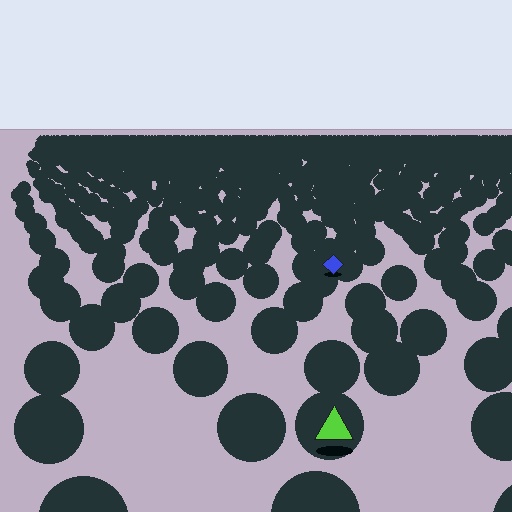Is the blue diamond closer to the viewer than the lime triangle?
No. The lime triangle is closer — you can tell from the texture gradient: the ground texture is coarser near it.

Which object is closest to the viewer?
The lime triangle is closest. The texture marks near it are larger and more spread out.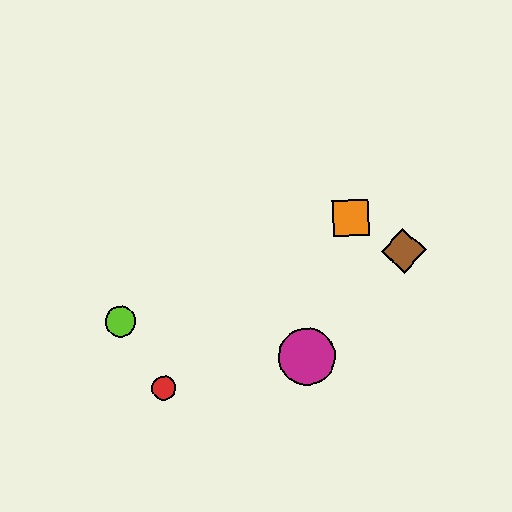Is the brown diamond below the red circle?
No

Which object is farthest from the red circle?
The brown diamond is farthest from the red circle.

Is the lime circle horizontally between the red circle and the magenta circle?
No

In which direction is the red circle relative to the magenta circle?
The red circle is to the left of the magenta circle.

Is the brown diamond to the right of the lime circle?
Yes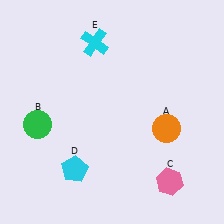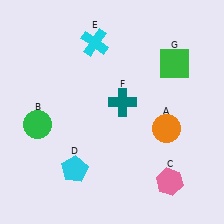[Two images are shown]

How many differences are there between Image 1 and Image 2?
There are 2 differences between the two images.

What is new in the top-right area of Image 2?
A teal cross (F) was added in the top-right area of Image 2.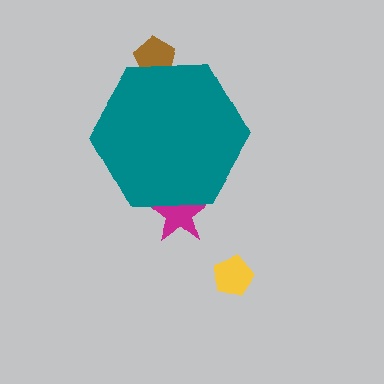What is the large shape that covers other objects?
A teal hexagon.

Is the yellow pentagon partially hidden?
No, the yellow pentagon is fully visible.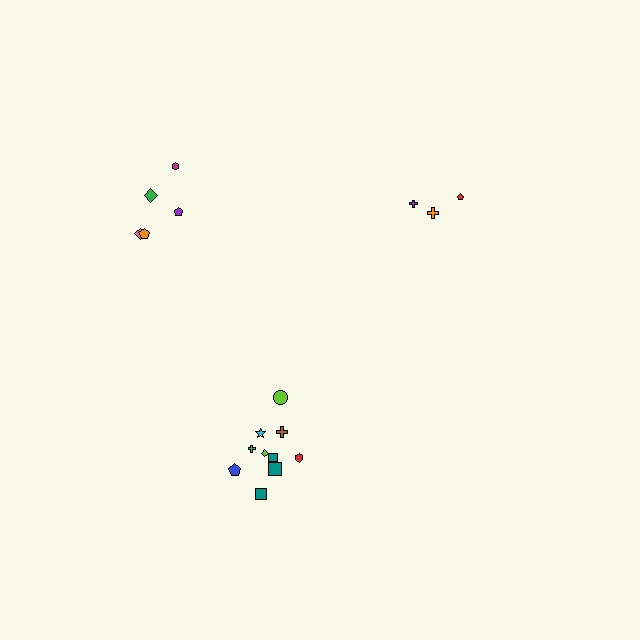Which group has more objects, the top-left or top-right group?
The top-left group.